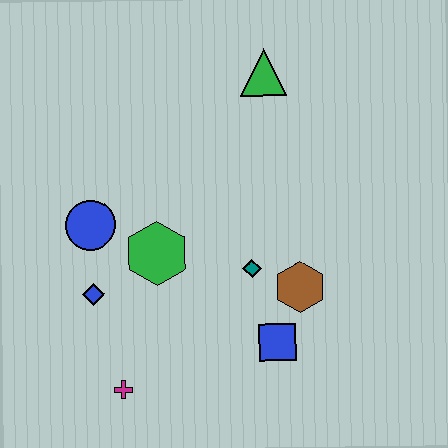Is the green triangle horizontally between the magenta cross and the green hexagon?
No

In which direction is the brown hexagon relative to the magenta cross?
The brown hexagon is to the right of the magenta cross.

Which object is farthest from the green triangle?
The magenta cross is farthest from the green triangle.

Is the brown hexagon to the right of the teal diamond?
Yes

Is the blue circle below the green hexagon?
No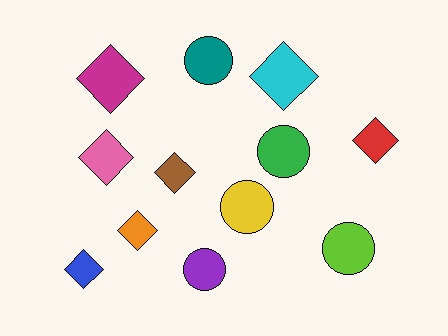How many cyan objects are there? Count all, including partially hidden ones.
There is 1 cyan object.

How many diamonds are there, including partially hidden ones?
There are 7 diamonds.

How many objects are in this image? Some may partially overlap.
There are 12 objects.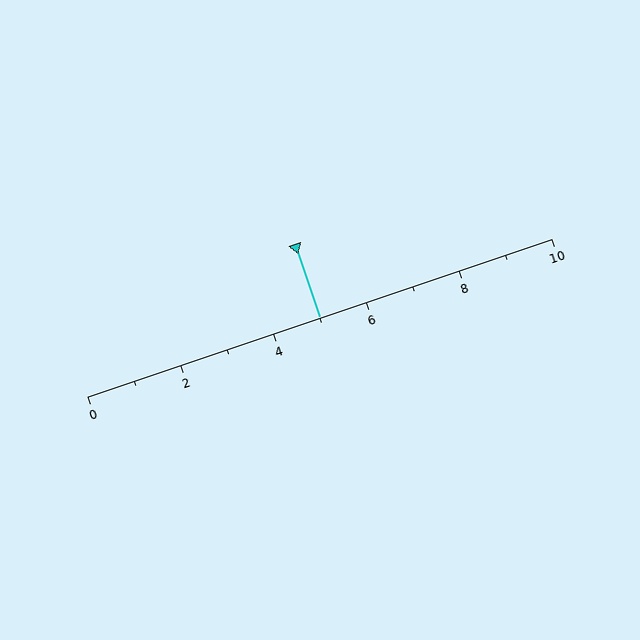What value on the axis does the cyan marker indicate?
The marker indicates approximately 5.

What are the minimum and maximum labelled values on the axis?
The axis runs from 0 to 10.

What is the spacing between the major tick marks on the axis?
The major ticks are spaced 2 apart.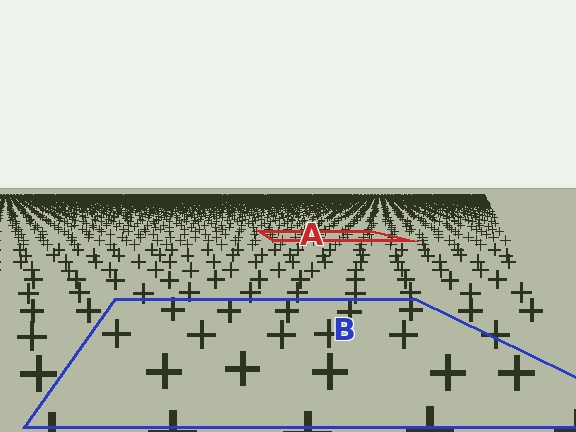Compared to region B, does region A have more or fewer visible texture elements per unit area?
Region A has more texture elements per unit area — they are packed more densely because it is farther away.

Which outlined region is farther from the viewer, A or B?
Region A is farther from the viewer — the texture elements inside it appear smaller and more densely packed.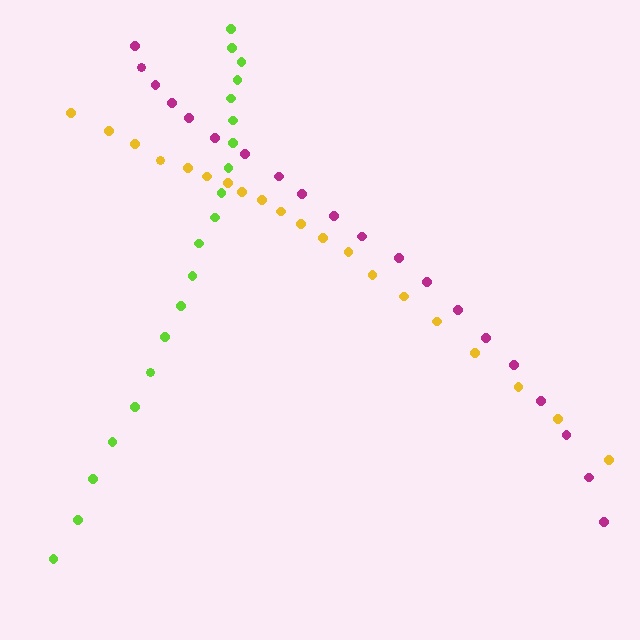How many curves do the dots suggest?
There are 3 distinct paths.